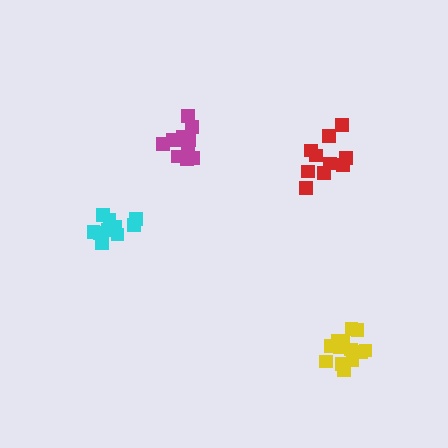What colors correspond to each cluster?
The clusters are colored: magenta, red, cyan, yellow.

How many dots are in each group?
Group 1: 11 dots, Group 2: 10 dots, Group 3: 10 dots, Group 4: 14 dots (45 total).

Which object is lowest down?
The yellow cluster is bottommost.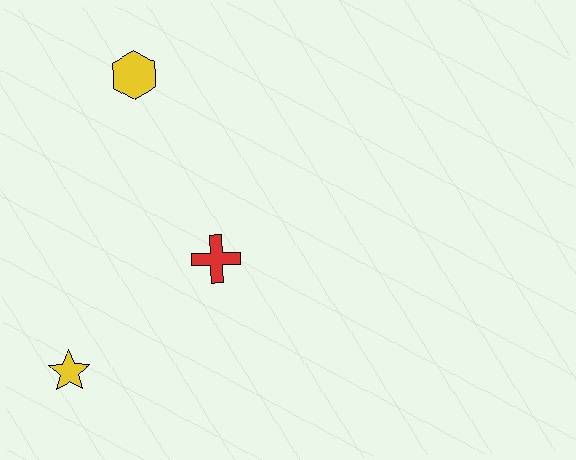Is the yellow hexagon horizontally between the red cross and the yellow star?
Yes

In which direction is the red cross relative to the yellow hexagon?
The red cross is below the yellow hexagon.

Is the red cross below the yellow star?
No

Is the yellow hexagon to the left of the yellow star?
No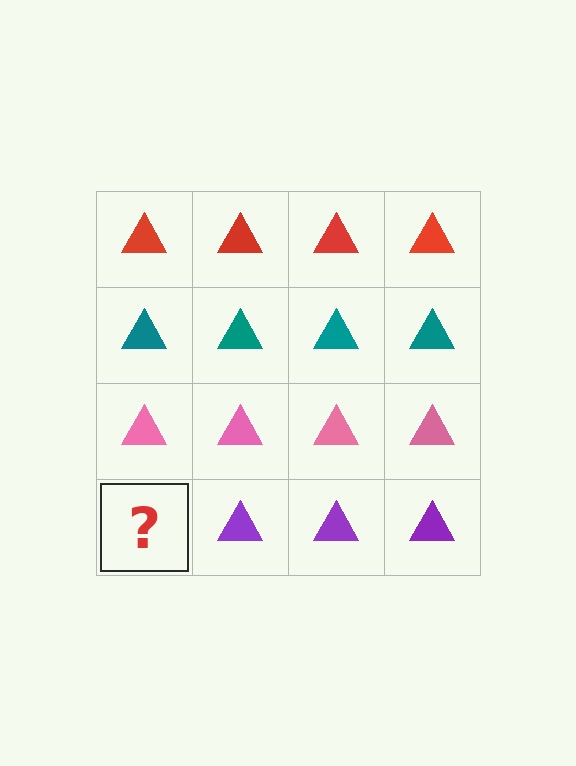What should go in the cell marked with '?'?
The missing cell should contain a purple triangle.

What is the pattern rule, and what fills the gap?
The rule is that each row has a consistent color. The gap should be filled with a purple triangle.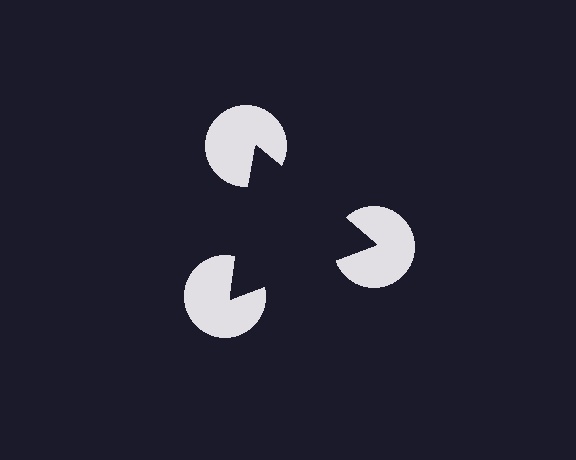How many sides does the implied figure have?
3 sides.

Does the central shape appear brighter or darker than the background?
It typically appears slightly darker than the background, even though no actual brightness change is drawn.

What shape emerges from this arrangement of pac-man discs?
An illusory triangle — its edges are inferred from the aligned wedge cuts in the pac-man discs, not physically drawn.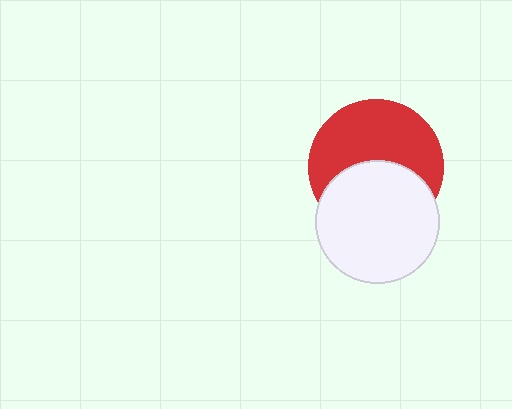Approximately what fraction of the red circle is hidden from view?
Roughly 44% of the red circle is hidden behind the white circle.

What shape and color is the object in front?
The object in front is a white circle.